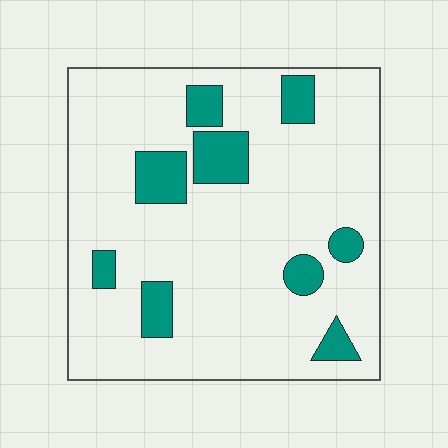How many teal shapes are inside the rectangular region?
9.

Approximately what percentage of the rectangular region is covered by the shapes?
Approximately 15%.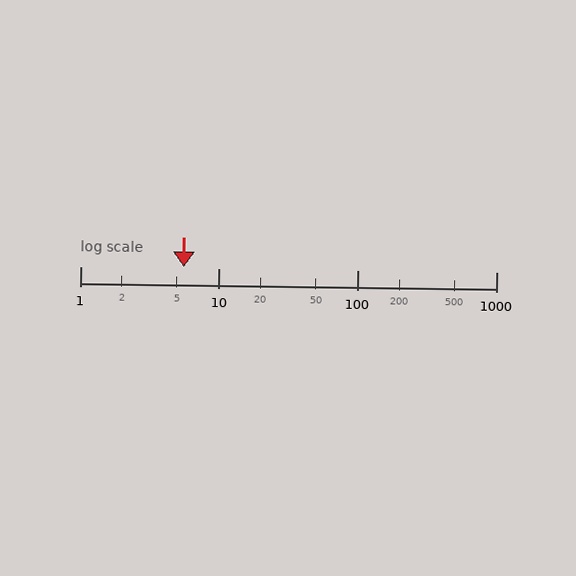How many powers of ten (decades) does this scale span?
The scale spans 3 decades, from 1 to 1000.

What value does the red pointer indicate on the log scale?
The pointer indicates approximately 5.6.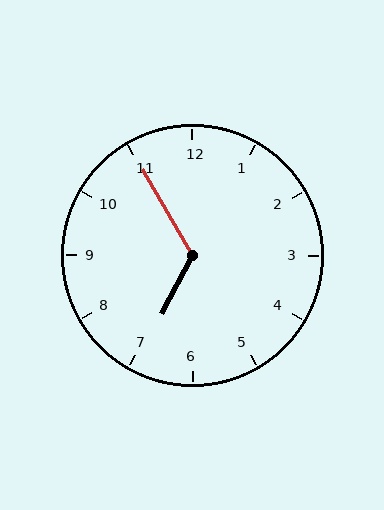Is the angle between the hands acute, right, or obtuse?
It is obtuse.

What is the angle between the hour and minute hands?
Approximately 122 degrees.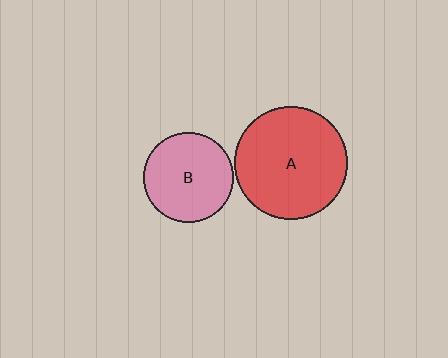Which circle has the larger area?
Circle A (red).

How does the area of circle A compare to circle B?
Approximately 1.6 times.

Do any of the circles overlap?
No, none of the circles overlap.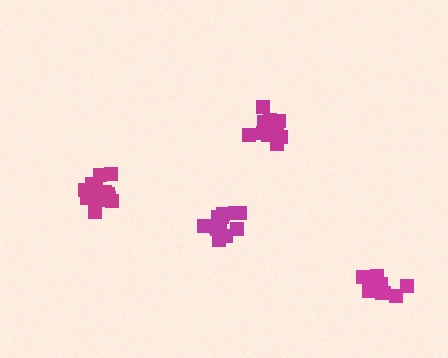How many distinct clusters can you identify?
There are 4 distinct clusters.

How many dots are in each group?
Group 1: 16 dots, Group 2: 11 dots, Group 3: 11 dots, Group 4: 15 dots (53 total).